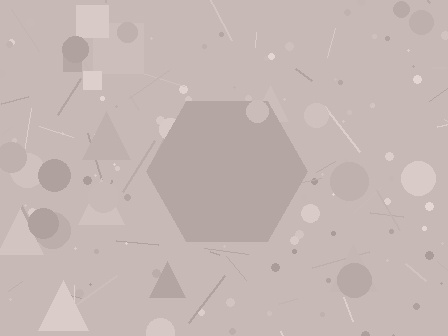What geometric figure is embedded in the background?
A hexagon is embedded in the background.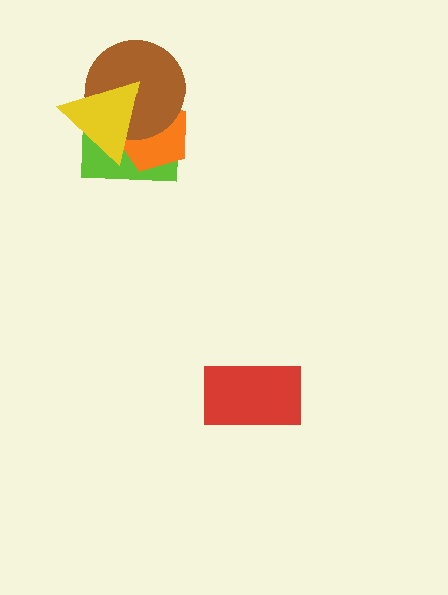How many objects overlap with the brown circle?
3 objects overlap with the brown circle.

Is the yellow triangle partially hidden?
No, no other shape covers it.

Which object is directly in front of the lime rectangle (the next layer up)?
The orange pentagon is directly in front of the lime rectangle.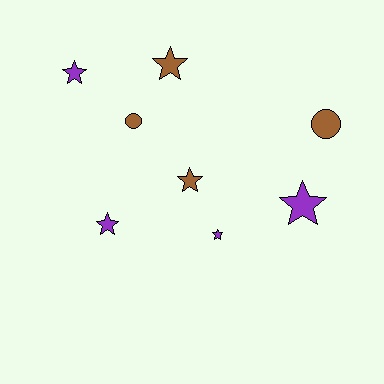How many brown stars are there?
There are 2 brown stars.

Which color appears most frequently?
Purple, with 4 objects.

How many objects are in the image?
There are 8 objects.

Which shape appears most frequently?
Star, with 6 objects.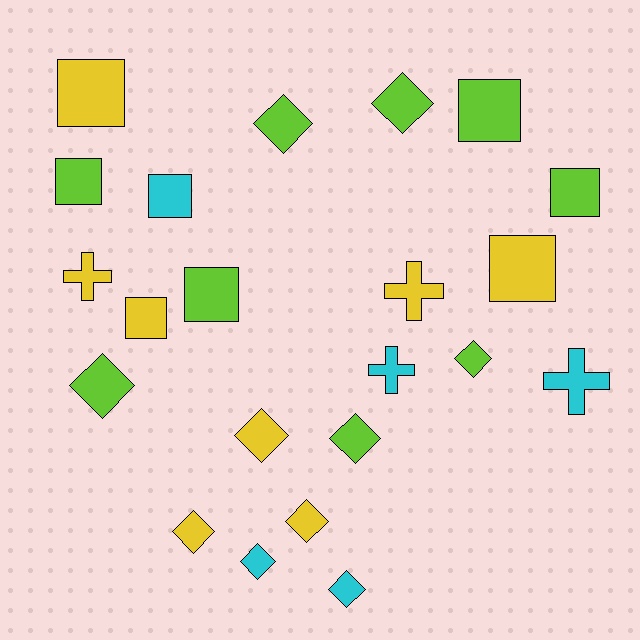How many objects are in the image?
There are 22 objects.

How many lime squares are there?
There are 4 lime squares.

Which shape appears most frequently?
Diamond, with 10 objects.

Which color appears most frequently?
Lime, with 9 objects.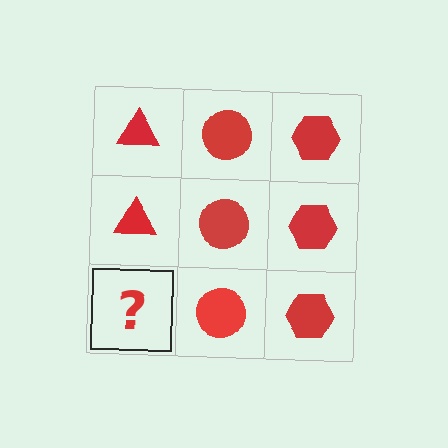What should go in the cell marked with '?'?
The missing cell should contain a red triangle.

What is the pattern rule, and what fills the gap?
The rule is that each column has a consistent shape. The gap should be filled with a red triangle.